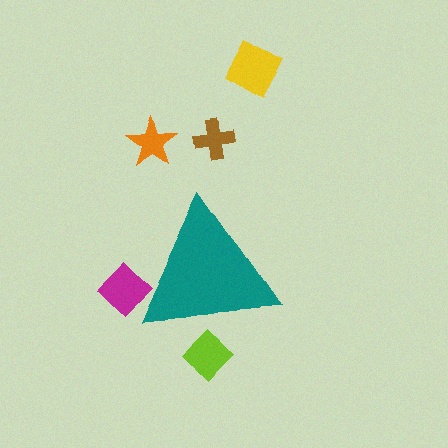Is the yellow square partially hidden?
No, the yellow square is fully visible.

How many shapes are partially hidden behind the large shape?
2 shapes are partially hidden.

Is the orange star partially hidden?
No, the orange star is fully visible.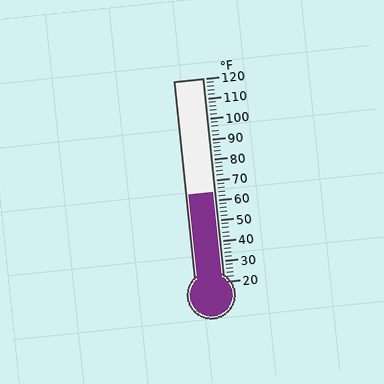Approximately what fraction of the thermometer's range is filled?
The thermometer is filled to approximately 45% of its range.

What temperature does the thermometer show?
The thermometer shows approximately 64°F.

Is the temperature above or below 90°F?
The temperature is below 90°F.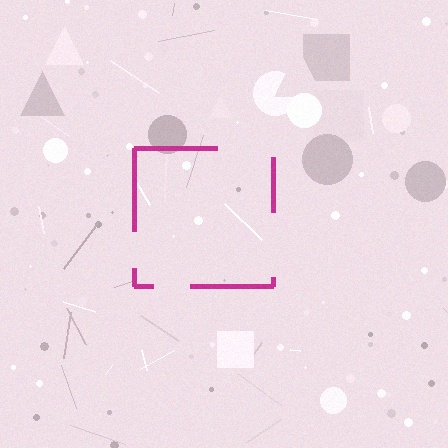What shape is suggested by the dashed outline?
The dashed outline suggests a square.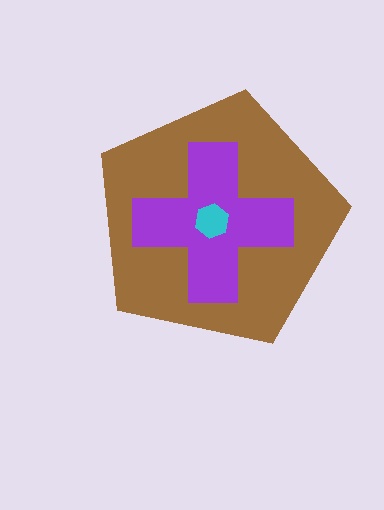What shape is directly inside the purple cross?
The cyan hexagon.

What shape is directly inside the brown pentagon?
The purple cross.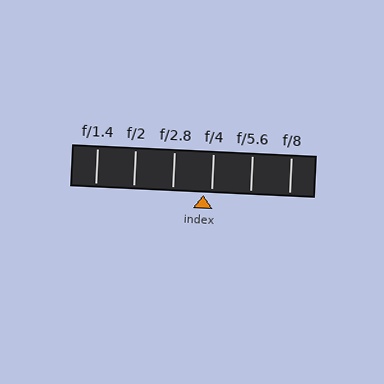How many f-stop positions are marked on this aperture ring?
There are 6 f-stop positions marked.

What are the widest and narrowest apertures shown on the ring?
The widest aperture shown is f/1.4 and the narrowest is f/8.